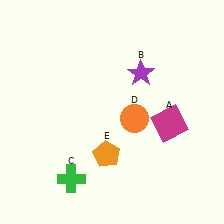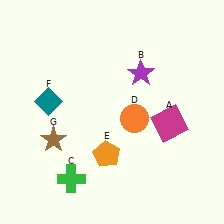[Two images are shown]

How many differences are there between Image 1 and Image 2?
There are 2 differences between the two images.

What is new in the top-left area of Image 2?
A teal diamond (F) was added in the top-left area of Image 2.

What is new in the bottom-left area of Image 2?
A brown star (G) was added in the bottom-left area of Image 2.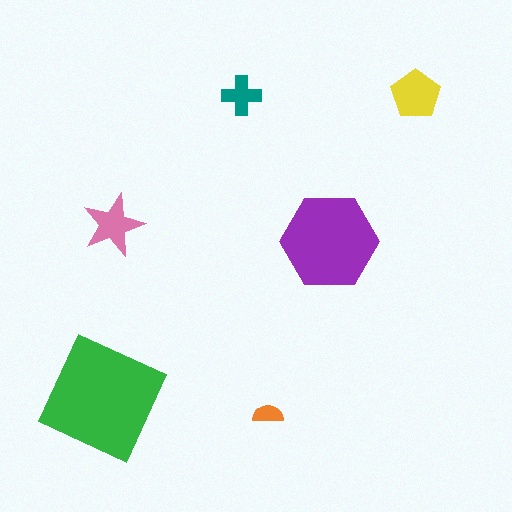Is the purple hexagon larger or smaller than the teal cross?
Larger.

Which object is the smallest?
The orange semicircle.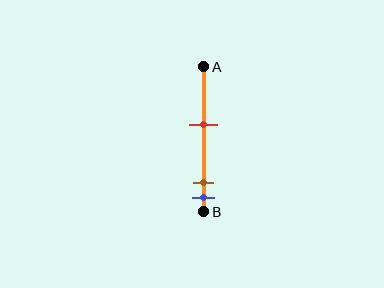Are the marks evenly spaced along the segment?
No, the marks are not evenly spaced.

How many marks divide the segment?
There are 3 marks dividing the segment.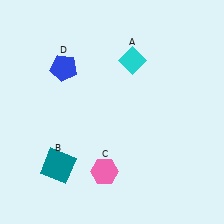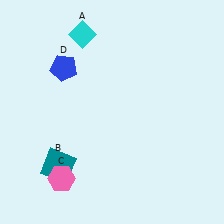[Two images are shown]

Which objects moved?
The objects that moved are: the cyan diamond (A), the pink hexagon (C).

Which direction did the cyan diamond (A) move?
The cyan diamond (A) moved left.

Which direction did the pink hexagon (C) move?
The pink hexagon (C) moved left.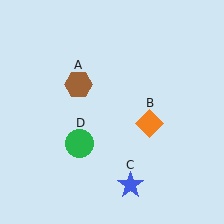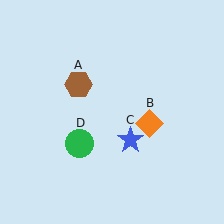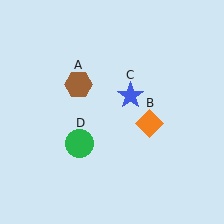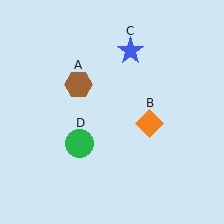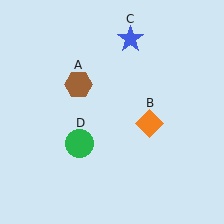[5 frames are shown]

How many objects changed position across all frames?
1 object changed position: blue star (object C).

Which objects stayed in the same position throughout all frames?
Brown hexagon (object A) and orange diamond (object B) and green circle (object D) remained stationary.